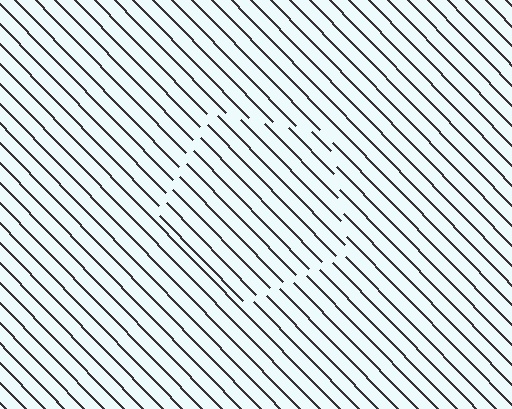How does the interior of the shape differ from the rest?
The interior of the shape contains the same grating, shifted by half a period — the contour is defined by the phase discontinuity where line-ends from the inner and outer gratings abut.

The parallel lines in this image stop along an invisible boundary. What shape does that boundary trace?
An illusory pentagon. The interior of the shape contains the same grating, shifted by half a period — the contour is defined by the phase discontinuity where line-ends from the inner and outer gratings abut.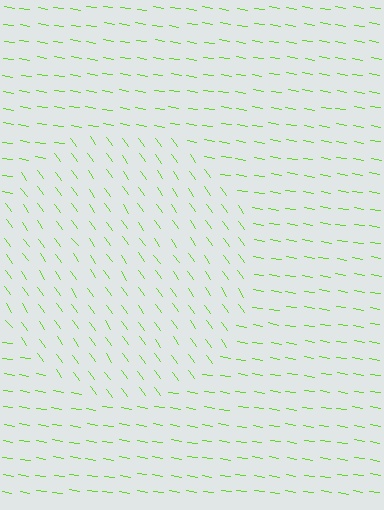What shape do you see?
I see a circle.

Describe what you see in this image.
The image is filled with small lime line segments. A circle region in the image has lines oriented differently from the surrounding lines, creating a visible texture boundary.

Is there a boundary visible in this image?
Yes, there is a texture boundary formed by a change in line orientation.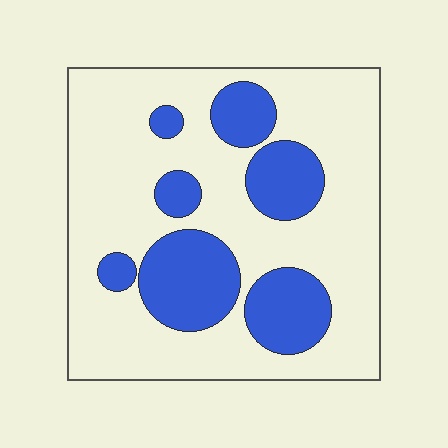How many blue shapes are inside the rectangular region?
7.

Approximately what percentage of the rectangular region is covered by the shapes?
Approximately 25%.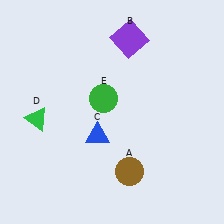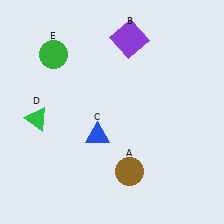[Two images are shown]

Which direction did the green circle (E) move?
The green circle (E) moved left.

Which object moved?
The green circle (E) moved left.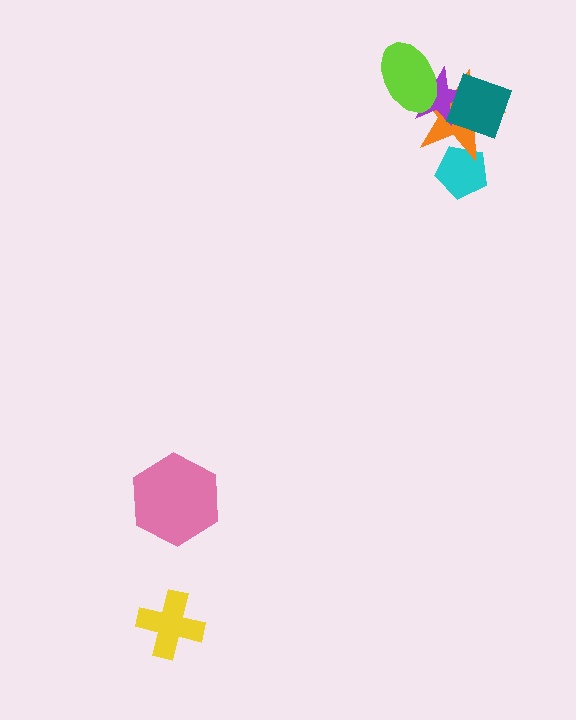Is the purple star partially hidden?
Yes, it is partially covered by another shape.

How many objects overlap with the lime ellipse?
2 objects overlap with the lime ellipse.